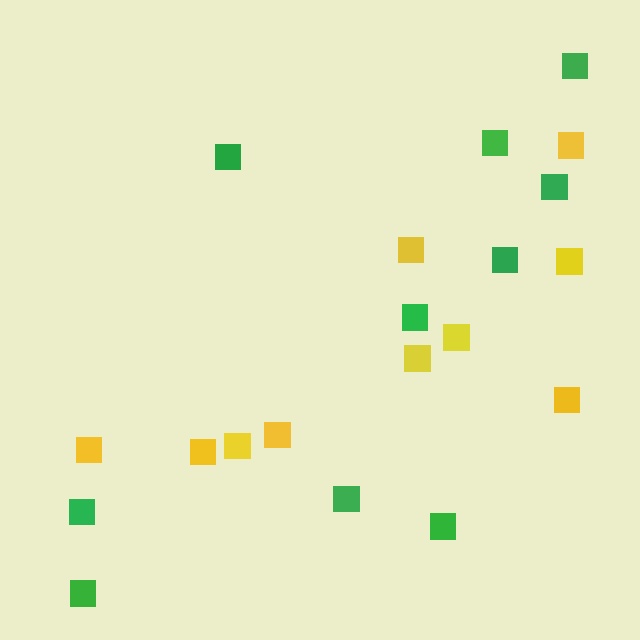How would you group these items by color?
There are 2 groups: one group of green squares (10) and one group of yellow squares (10).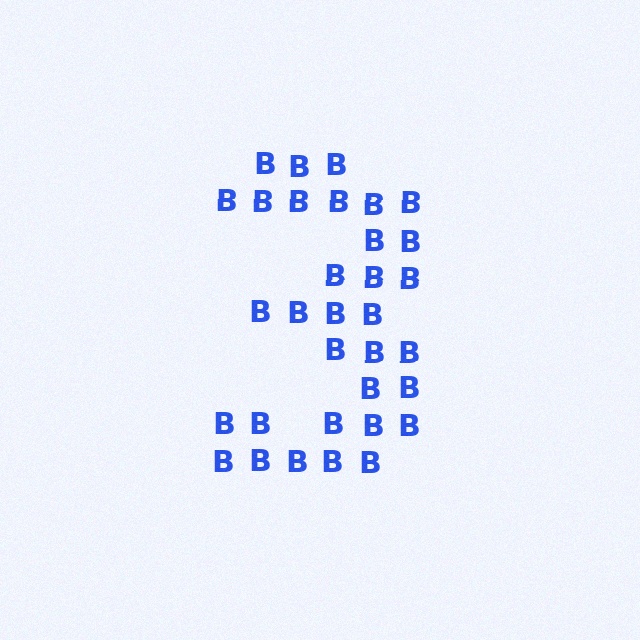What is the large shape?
The large shape is the digit 3.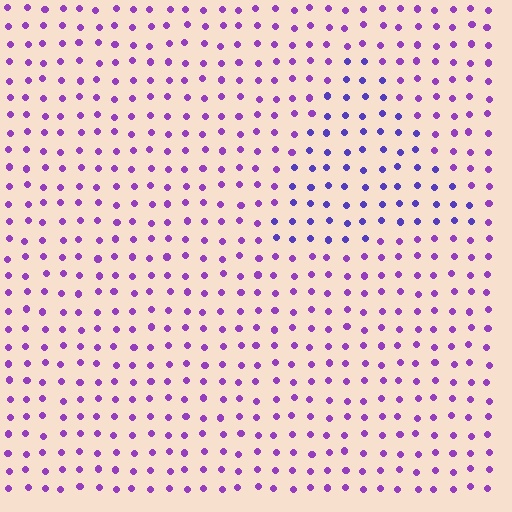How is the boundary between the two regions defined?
The boundary is defined purely by a slight shift in hue (about 30 degrees). Spacing, size, and orientation are identical on both sides.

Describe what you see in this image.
The image is filled with small purple elements in a uniform arrangement. A triangle-shaped region is visible where the elements are tinted to a slightly different hue, forming a subtle color boundary.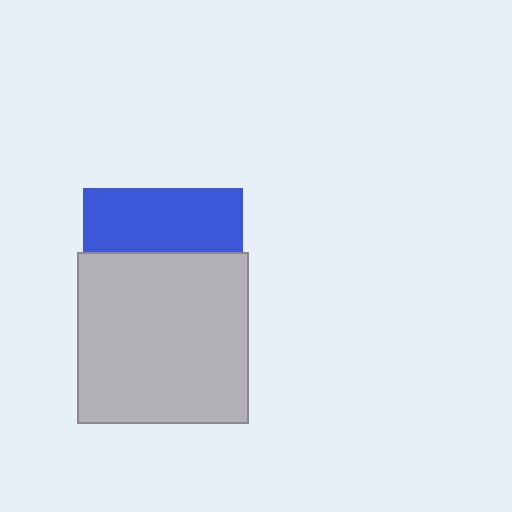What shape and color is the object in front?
The object in front is a light gray square.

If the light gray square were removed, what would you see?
You would see the complete blue square.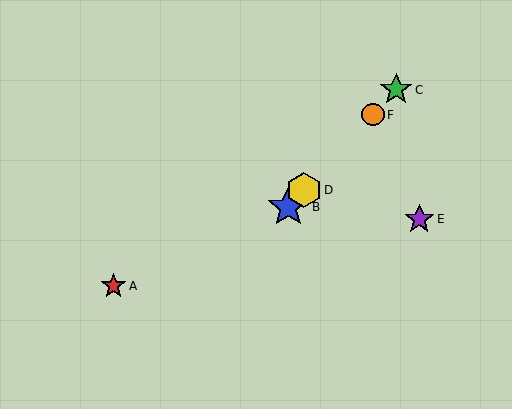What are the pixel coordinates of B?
Object B is at (288, 207).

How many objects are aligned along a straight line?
4 objects (B, C, D, F) are aligned along a straight line.